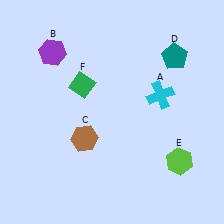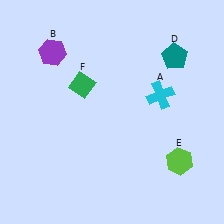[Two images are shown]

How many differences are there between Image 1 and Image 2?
There is 1 difference between the two images.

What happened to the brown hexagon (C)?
The brown hexagon (C) was removed in Image 2. It was in the bottom-left area of Image 1.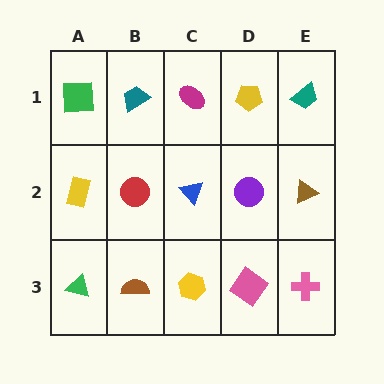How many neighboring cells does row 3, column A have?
2.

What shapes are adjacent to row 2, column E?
A teal trapezoid (row 1, column E), a pink cross (row 3, column E), a purple circle (row 2, column D).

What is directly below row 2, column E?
A pink cross.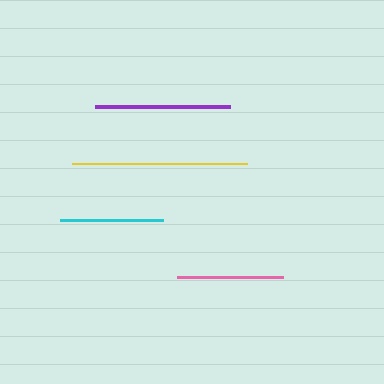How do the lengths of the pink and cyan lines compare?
The pink and cyan lines are approximately the same length.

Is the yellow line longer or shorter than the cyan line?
The yellow line is longer than the cyan line.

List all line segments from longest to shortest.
From longest to shortest: yellow, purple, pink, cyan.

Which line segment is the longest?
The yellow line is the longest at approximately 175 pixels.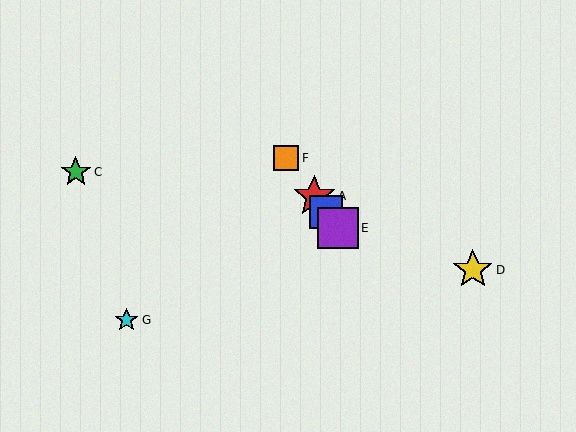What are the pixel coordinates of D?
Object D is at (473, 270).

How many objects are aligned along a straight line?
4 objects (A, B, E, F) are aligned along a straight line.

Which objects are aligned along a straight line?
Objects A, B, E, F are aligned along a straight line.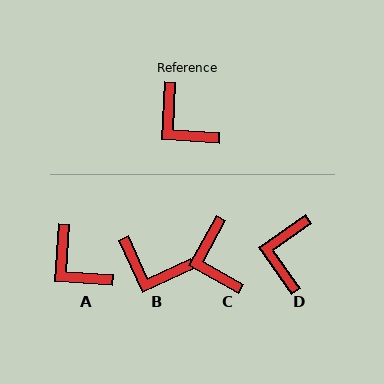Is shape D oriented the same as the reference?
No, it is off by about 51 degrees.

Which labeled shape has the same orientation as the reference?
A.